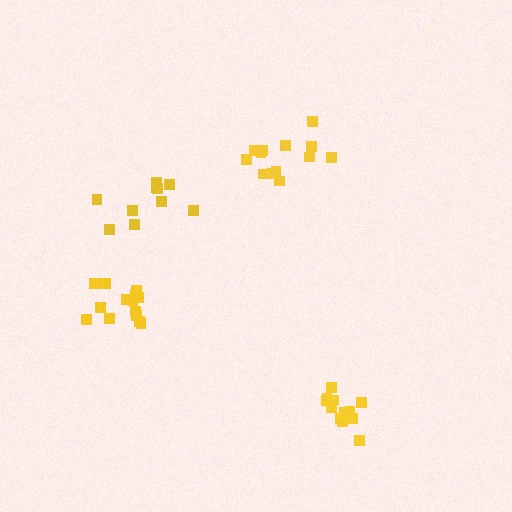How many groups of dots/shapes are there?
There are 4 groups.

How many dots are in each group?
Group 1: 13 dots, Group 2: 10 dots, Group 3: 12 dots, Group 4: 14 dots (49 total).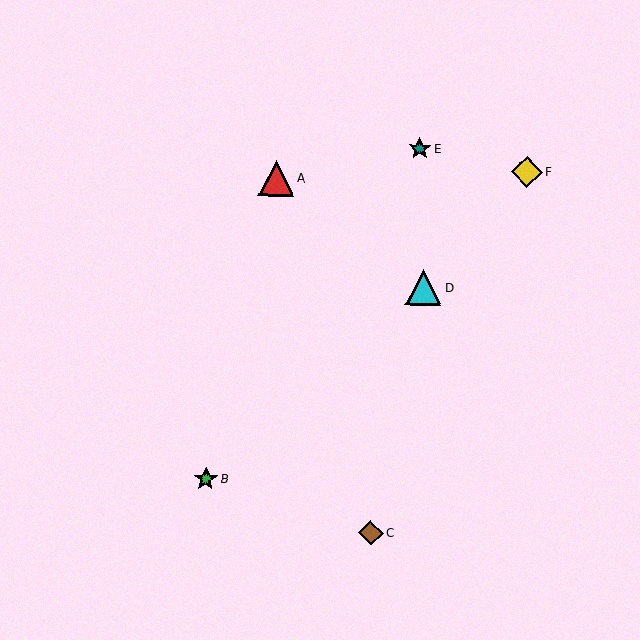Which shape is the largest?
The cyan triangle (labeled D) is the largest.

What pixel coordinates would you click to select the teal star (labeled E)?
Click at (420, 149) to select the teal star E.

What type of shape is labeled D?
Shape D is a cyan triangle.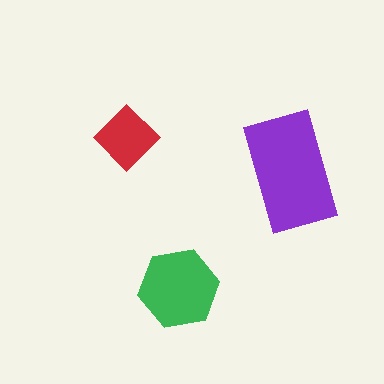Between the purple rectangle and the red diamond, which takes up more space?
The purple rectangle.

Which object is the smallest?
The red diamond.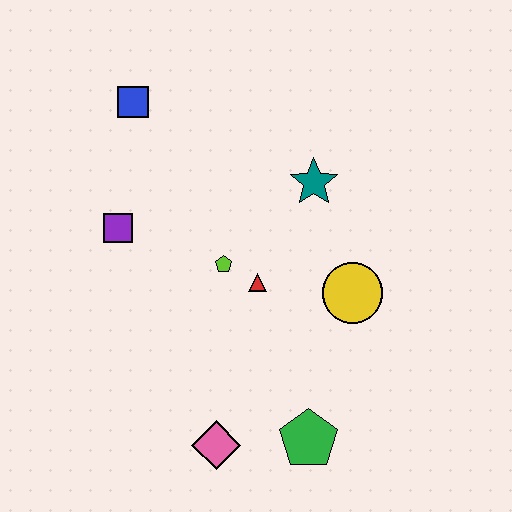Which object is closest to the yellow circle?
The red triangle is closest to the yellow circle.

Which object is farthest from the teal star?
The pink diamond is farthest from the teal star.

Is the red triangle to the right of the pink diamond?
Yes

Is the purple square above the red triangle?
Yes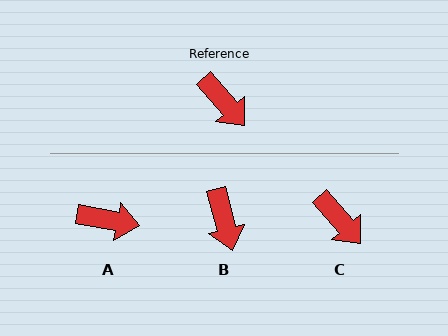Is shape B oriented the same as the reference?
No, it is off by about 26 degrees.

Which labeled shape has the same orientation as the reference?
C.